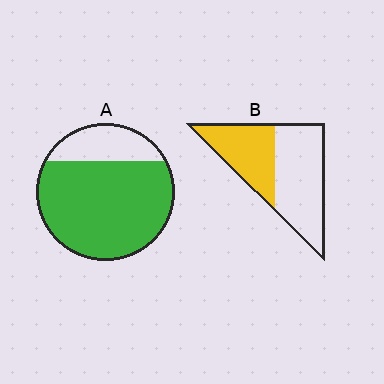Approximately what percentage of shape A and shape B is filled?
A is approximately 80% and B is approximately 40%.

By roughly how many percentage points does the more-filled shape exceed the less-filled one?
By roughly 35 percentage points (A over B).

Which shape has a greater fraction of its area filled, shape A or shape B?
Shape A.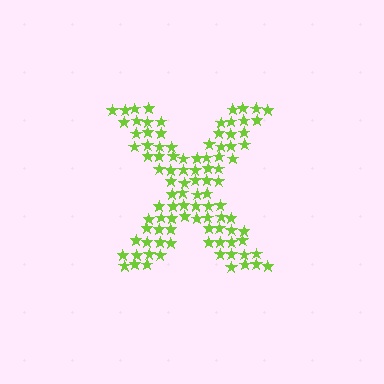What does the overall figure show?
The overall figure shows the letter X.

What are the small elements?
The small elements are stars.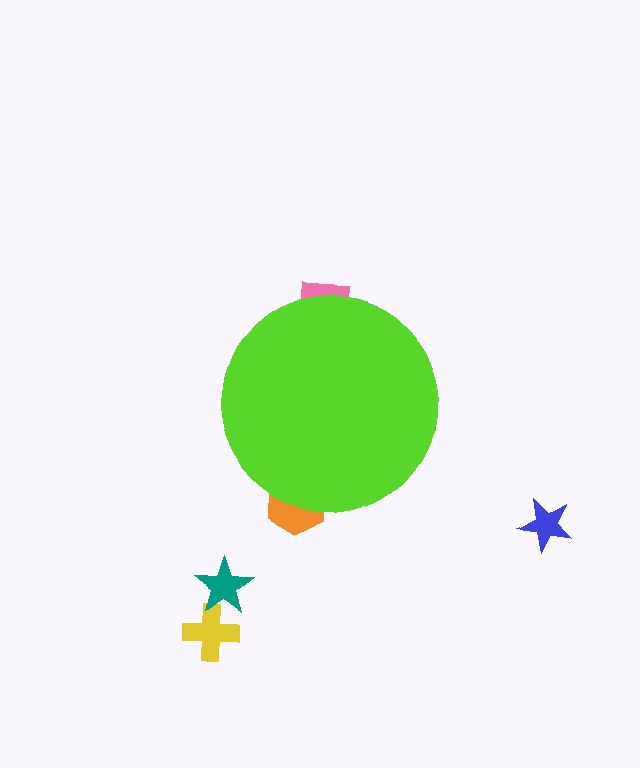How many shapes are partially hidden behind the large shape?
2 shapes are partially hidden.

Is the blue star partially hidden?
No, the blue star is fully visible.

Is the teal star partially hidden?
No, the teal star is fully visible.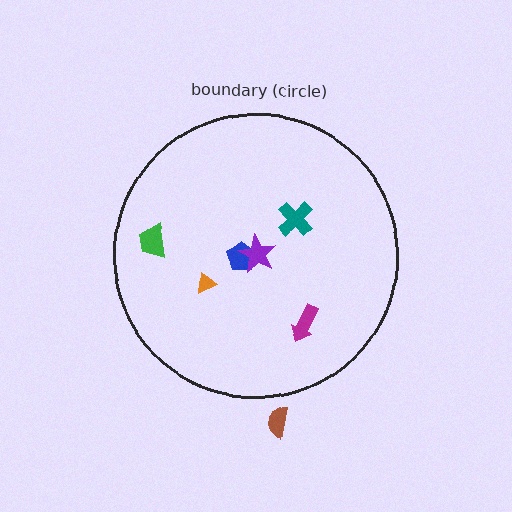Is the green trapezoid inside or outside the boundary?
Inside.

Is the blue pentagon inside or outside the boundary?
Inside.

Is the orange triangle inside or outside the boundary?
Inside.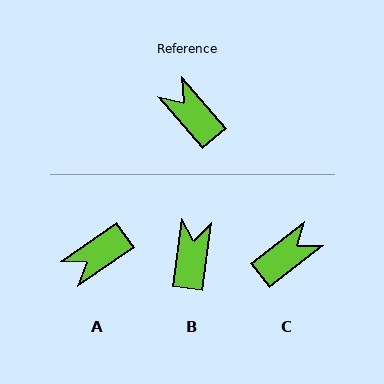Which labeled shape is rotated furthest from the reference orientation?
C, about 93 degrees away.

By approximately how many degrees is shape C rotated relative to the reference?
Approximately 93 degrees clockwise.